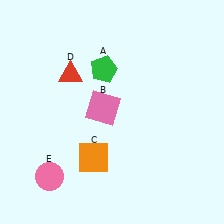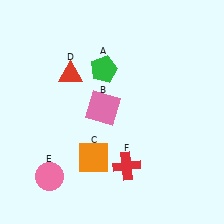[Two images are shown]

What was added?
A red cross (F) was added in Image 2.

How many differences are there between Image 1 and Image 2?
There is 1 difference between the two images.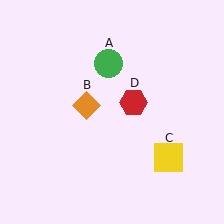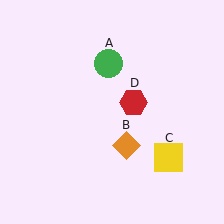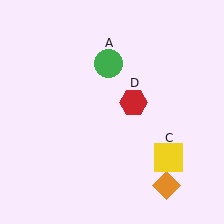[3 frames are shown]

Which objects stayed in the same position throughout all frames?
Green circle (object A) and yellow square (object C) and red hexagon (object D) remained stationary.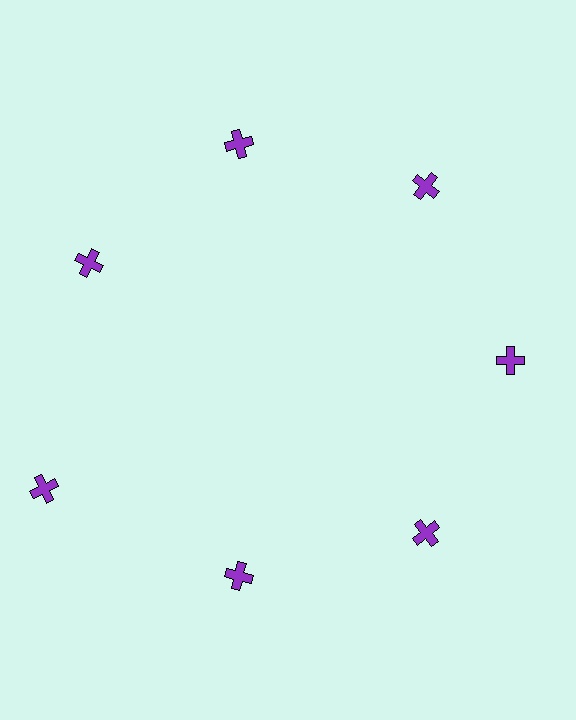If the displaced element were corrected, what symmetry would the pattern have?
It would have 7-fold rotational symmetry — the pattern would map onto itself every 51 degrees.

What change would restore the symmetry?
The symmetry would be restored by moving it inward, back onto the ring so that all 7 crosses sit at equal angles and equal distance from the center.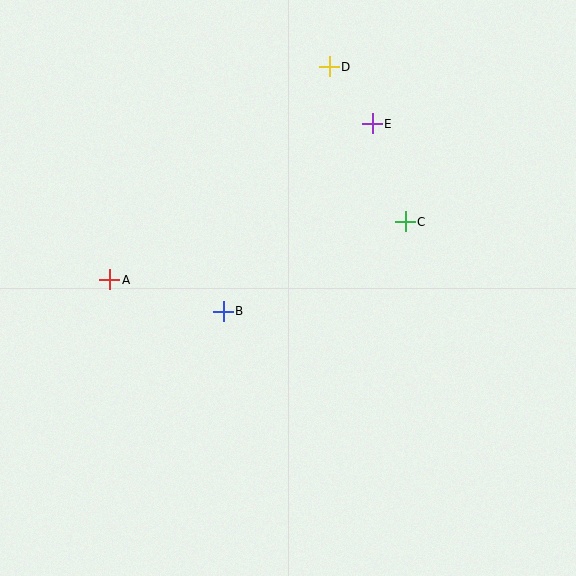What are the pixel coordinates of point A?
Point A is at (110, 280).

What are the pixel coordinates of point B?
Point B is at (223, 311).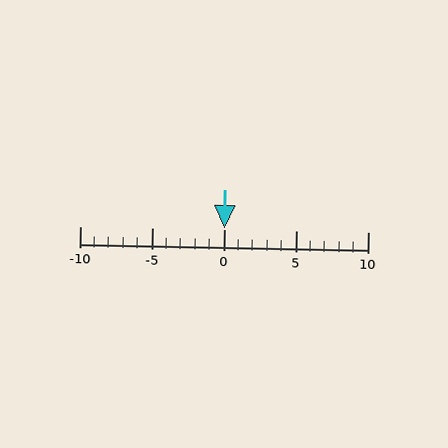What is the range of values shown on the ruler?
The ruler shows values from -10 to 10.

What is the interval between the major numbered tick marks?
The major tick marks are spaced 5 units apart.